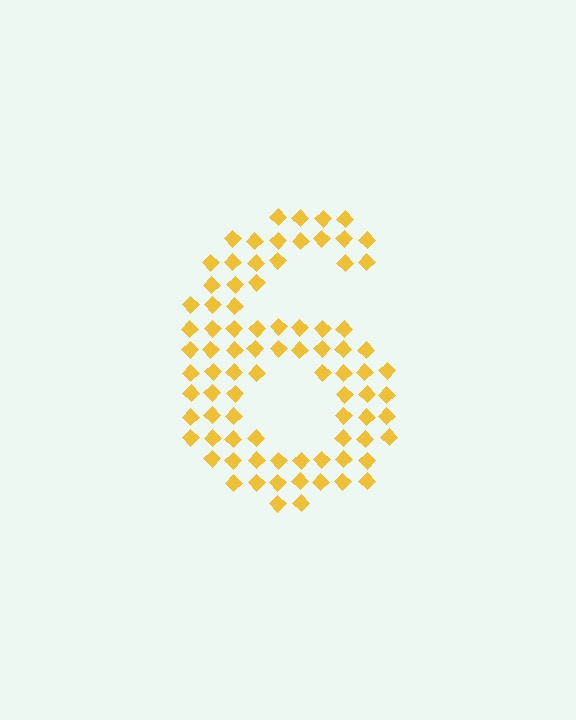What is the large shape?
The large shape is the digit 6.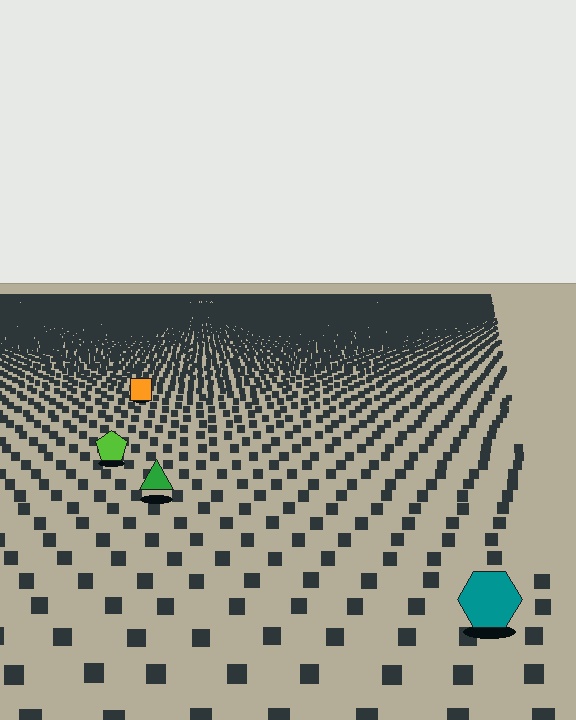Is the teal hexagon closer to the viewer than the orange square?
Yes. The teal hexagon is closer — you can tell from the texture gradient: the ground texture is coarser near it.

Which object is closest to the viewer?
The teal hexagon is closest. The texture marks near it are larger and more spread out.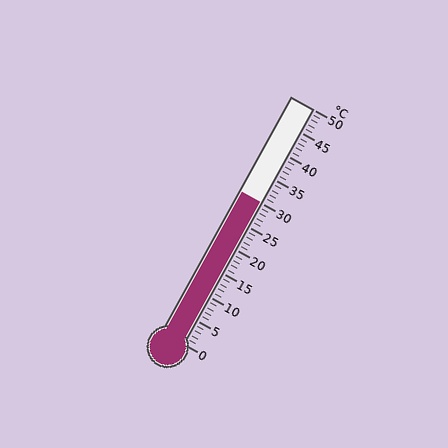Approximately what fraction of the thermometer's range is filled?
The thermometer is filled to approximately 60% of its range.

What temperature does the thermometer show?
The thermometer shows approximately 30°C.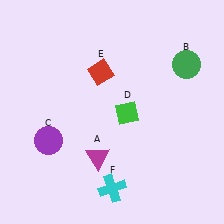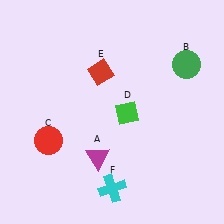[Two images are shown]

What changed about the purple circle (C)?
In Image 1, C is purple. In Image 2, it changed to red.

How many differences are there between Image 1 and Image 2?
There is 1 difference between the two images.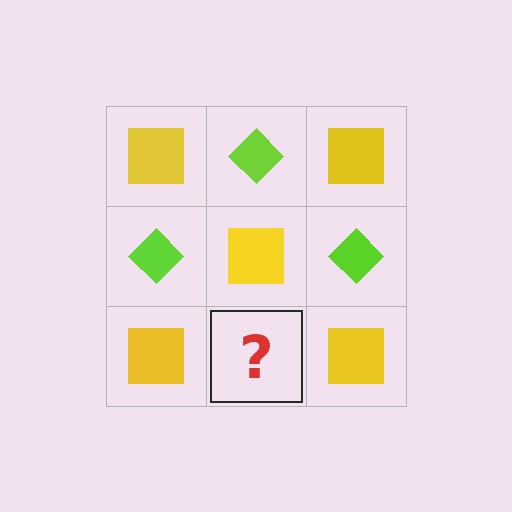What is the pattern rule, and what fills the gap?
The rule is that it alternates yellow square and lime diamond in a checkerboard pattern. The gap should be filled with a lime diamond.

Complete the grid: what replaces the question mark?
The question mark should be replaced with a lime diamond.